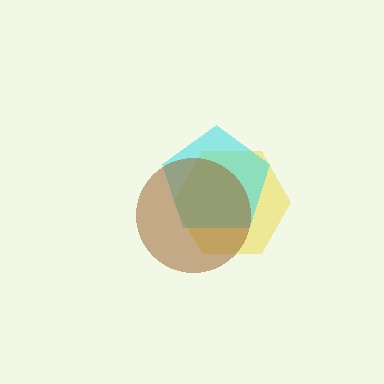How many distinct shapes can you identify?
There are 3 distinct shapes: a yellow hexagon, a cyan pentagon, a brown circle.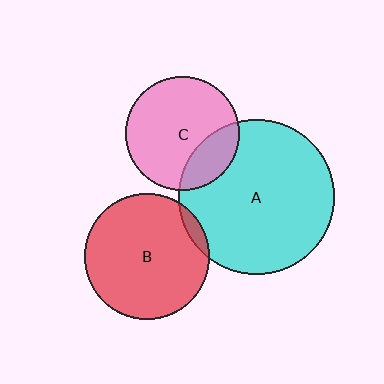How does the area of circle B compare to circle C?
Approximately 1.2 times.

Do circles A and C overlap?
Yes.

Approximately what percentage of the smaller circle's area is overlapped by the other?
Approximately 25%.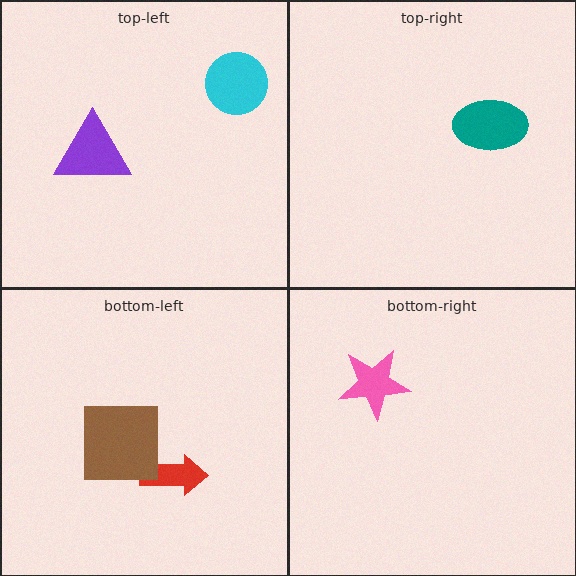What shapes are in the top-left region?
The cyan circle, the purple triangle.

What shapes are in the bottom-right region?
The pink star.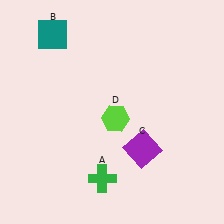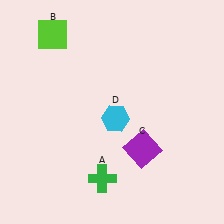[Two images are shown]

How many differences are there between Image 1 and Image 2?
There are 2 differences between the two images.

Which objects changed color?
B changed from teal to lime. D changed from lime to cyan.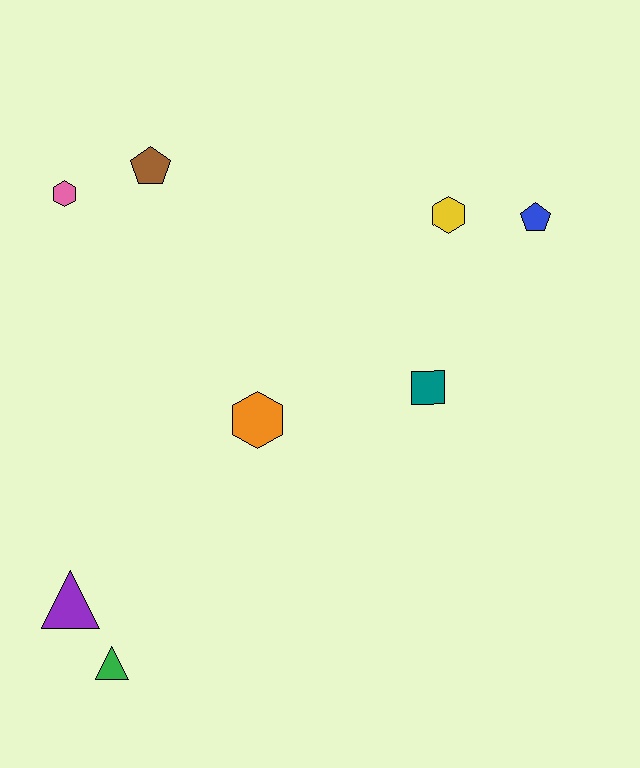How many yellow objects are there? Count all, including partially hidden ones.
There is 1 yellow object.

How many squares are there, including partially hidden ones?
There is 1 square.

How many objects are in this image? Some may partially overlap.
There are 8 objects.